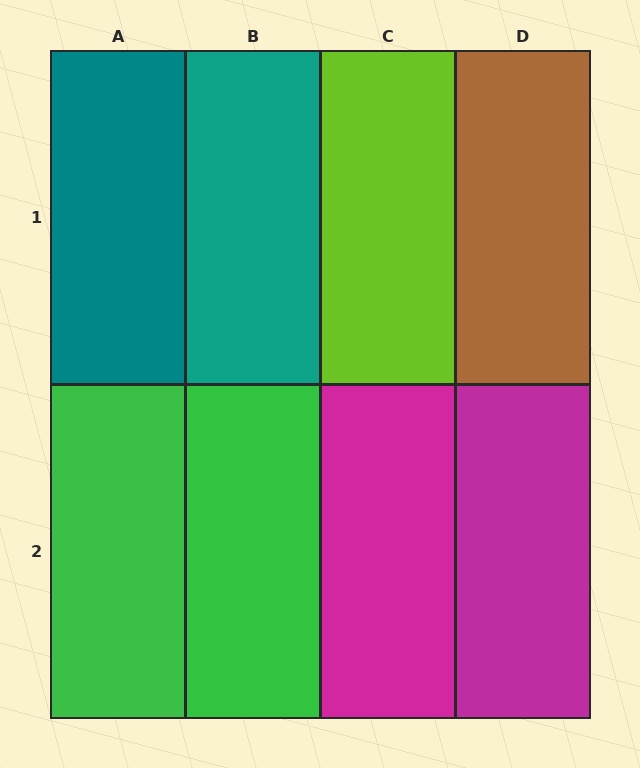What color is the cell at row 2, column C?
Magenta.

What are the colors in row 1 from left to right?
Teal, teal, lime, brown.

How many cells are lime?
1 cell is lime.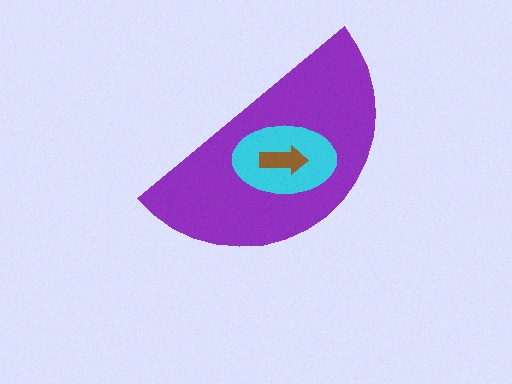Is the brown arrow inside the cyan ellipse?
Yes.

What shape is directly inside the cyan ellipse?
The brown arrow.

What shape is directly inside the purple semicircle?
The cyan ellipse.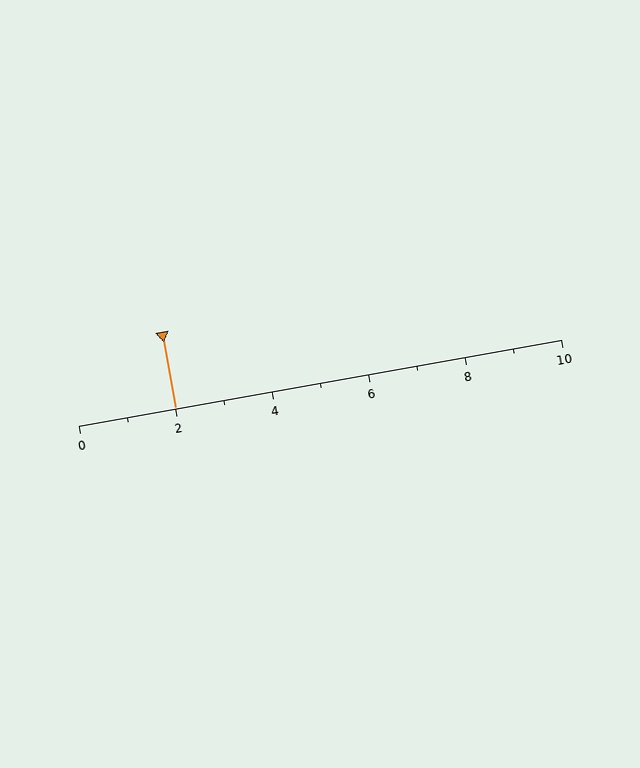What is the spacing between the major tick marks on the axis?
The major ticks are spaced 2 apart.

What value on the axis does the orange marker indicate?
The marker indicates approximately 2.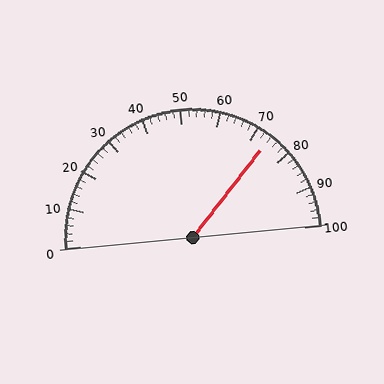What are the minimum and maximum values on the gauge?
The gauge ranges from 0 to 100.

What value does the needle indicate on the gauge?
The needle indicates approximately 74.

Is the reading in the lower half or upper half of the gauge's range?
The reading is in the upper half of the range (0 to 100).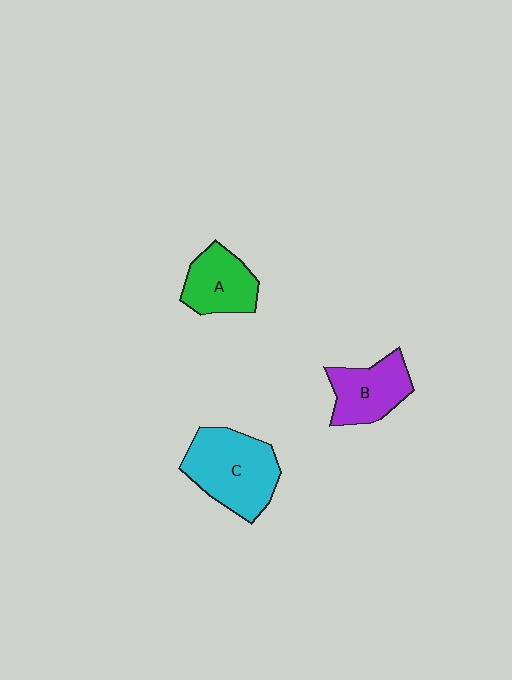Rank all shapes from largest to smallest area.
From largest to smallest: C (cyan), B (purple), A (green).